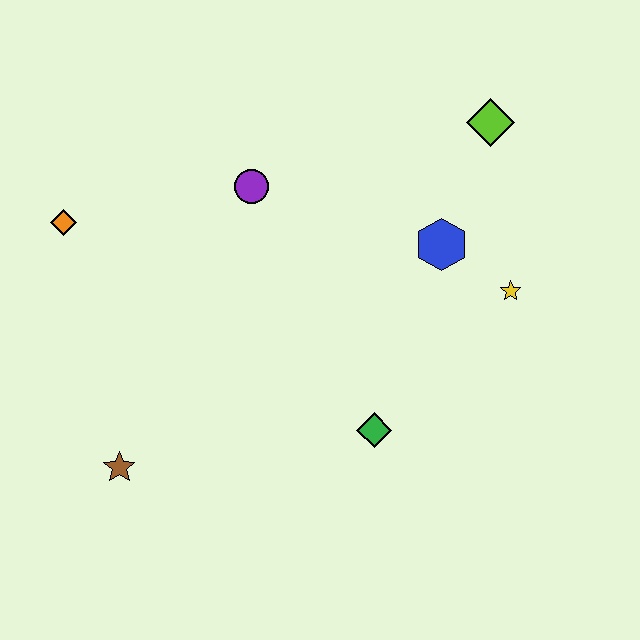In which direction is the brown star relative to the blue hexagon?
The brown star is to the left of the blue hexagon.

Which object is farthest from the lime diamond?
The brown star is farthest from the lime diamond.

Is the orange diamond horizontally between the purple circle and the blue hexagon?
No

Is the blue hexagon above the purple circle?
No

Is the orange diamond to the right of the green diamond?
No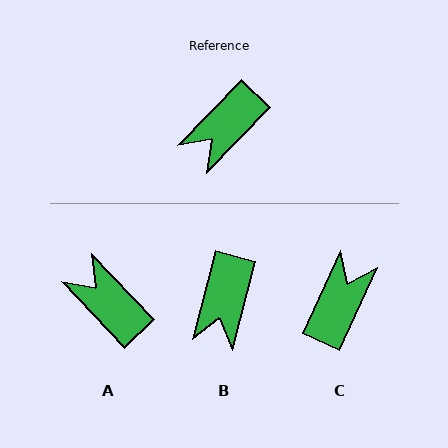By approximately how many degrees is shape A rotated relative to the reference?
Approximately 92 degrees clockwise.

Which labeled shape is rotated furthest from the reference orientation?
C, about 160 degrees away.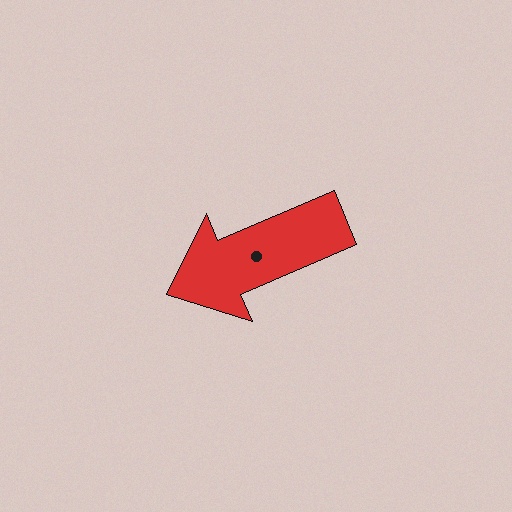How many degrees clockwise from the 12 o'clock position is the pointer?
Approximately 247 degrees.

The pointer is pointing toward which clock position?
Roughly 8 o'clock.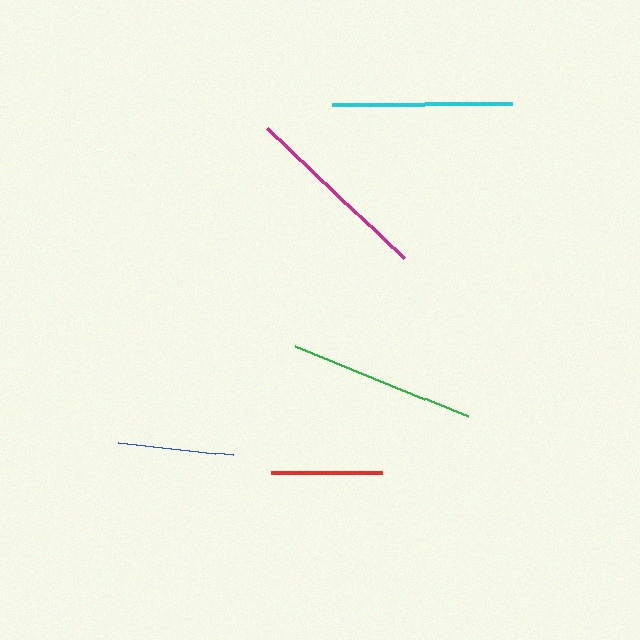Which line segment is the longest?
The magenta line is the longest at approximately 188 pixels.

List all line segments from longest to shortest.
From longest to shortest: magenta, green, cyan, blue, red.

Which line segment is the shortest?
The red line is the shortest at approximately 111 pixels.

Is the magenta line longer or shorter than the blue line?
The magenta line is longer than the blue line.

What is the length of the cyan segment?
The cyan segment is approximately 180 pixels long.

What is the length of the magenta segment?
The magenta segment is approximately 188 pixels long.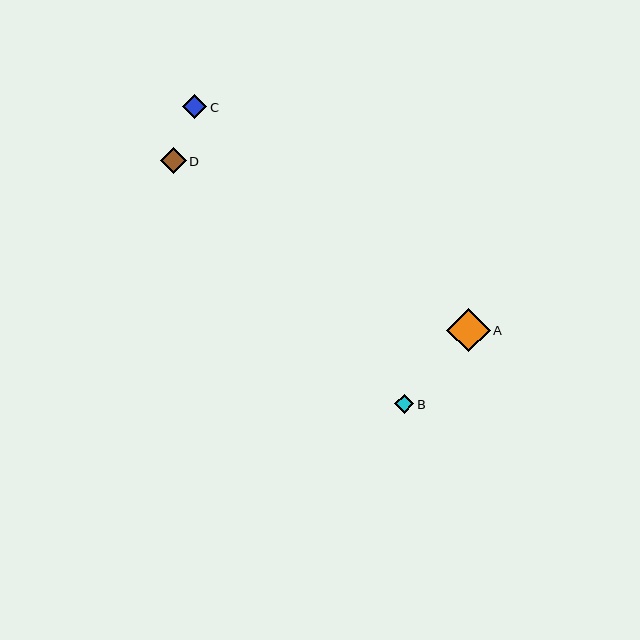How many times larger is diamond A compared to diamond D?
Diamond A is approximately 1.7 times the size of diamond D.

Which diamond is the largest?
Diamond A is the largest with a size of approximately 43 pixels.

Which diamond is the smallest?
Diamond B is the smallest with a size of approximately 19 pixels.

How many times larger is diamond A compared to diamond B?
Diamond A is approximately 2.3 times the size of diamond B.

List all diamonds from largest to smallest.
From largest to smallest: A, D, C, B.